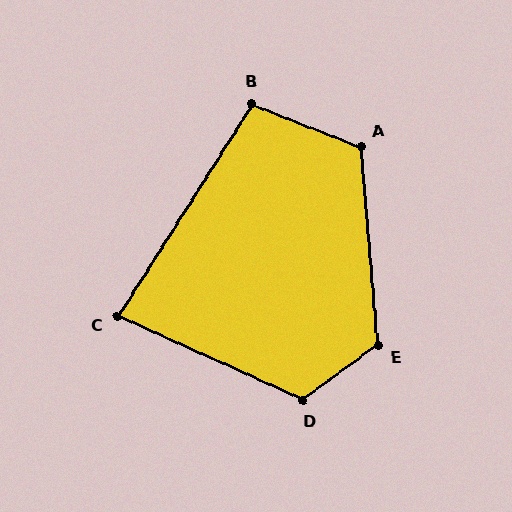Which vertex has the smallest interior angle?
C, at approximately 82 degrees.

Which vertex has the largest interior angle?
E, at approximately 121 degrees.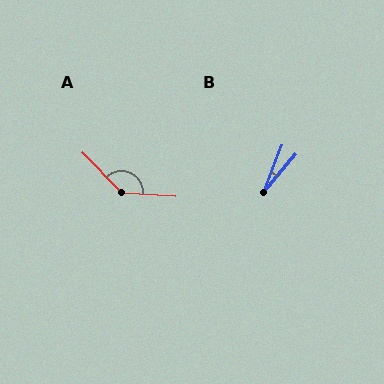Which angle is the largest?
A, at approximately 138 degrees.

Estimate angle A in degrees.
Approximately 138 degrees.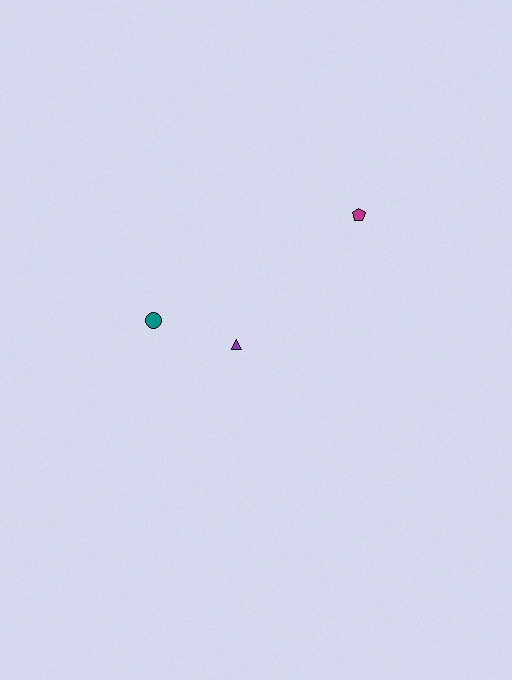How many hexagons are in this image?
There are no hexagons.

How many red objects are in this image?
There are no red objects.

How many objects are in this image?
There are 3 objects.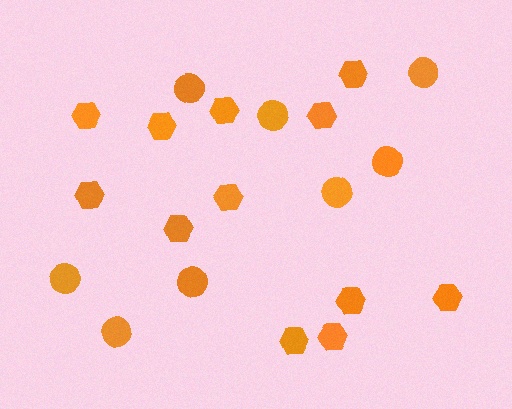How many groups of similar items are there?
There are 2 groups: one group of hexagons (12) and one group of circles (8).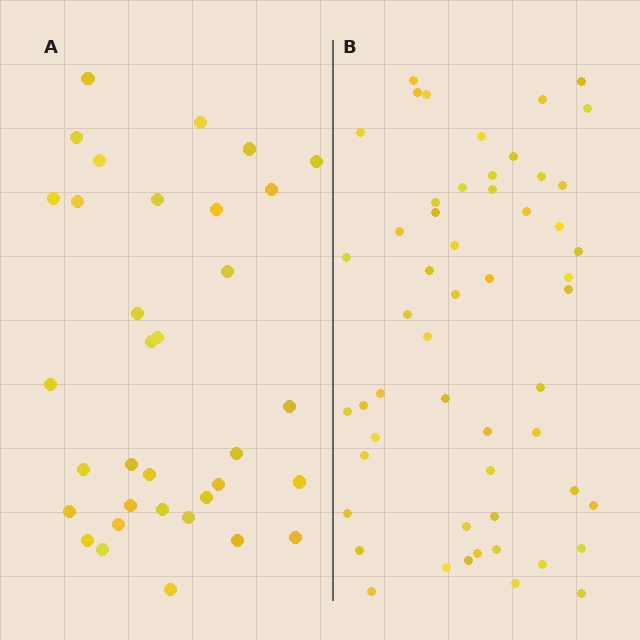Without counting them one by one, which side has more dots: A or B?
Region B (the right region) has more dots.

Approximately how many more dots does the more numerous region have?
Region B has approximately 20 more dots than region A.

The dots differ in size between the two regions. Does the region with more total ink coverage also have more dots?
No. Region A has more total ink coverage because its dots are larger, but region B actually contains more individual dots. Total area can be misleading — the number of items is what matters here.